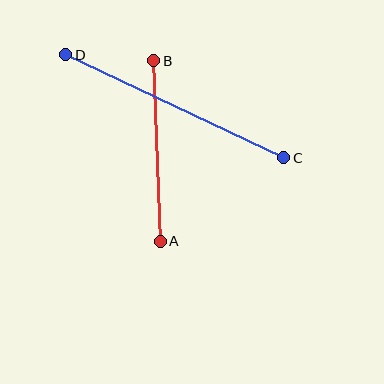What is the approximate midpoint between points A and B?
The midpoint is at approximately (157, 151) pixels.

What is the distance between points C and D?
The distance is approximately 241 pixels.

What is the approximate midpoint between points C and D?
The midpoint is at approximately (175, 106) pixels.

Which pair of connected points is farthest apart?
Points C and D are farthest apart.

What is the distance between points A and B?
The distance is approximately 181 pixels.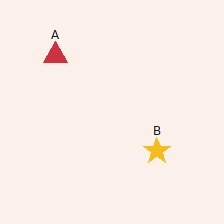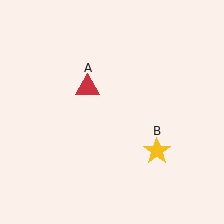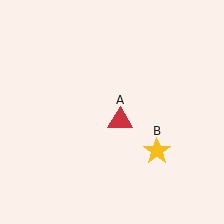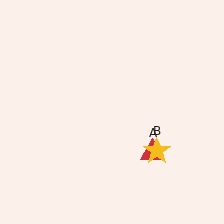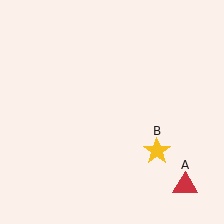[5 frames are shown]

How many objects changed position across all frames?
1 object changed position: red triangle (object A).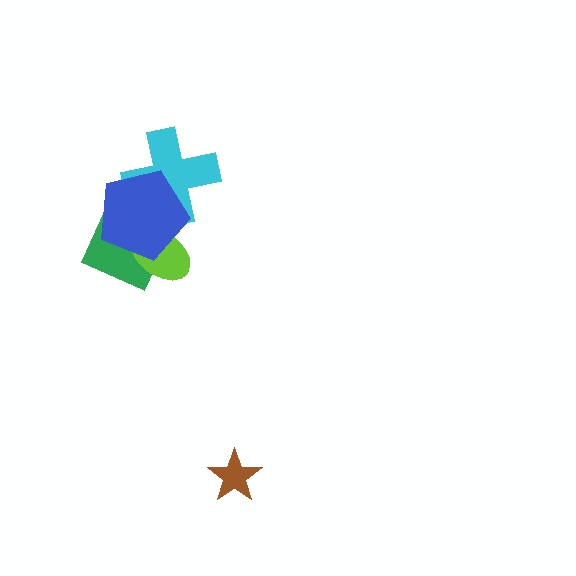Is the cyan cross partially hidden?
Yes, it is partially covered by another shape.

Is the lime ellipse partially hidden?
Yes, it is partially covered by another shape.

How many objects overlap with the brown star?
0 objects overlap with the brown star.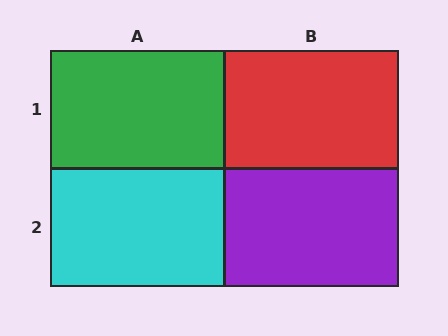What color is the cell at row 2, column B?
Purple.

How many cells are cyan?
1 cell is cyan.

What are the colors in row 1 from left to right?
Green, red.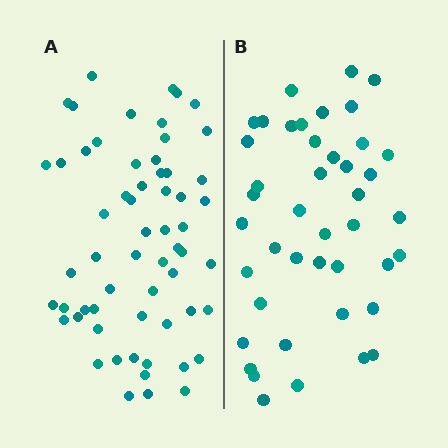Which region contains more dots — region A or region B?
Region A (the left region) has more dots.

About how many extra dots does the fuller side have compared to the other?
Region A has approximately 15 more dots than region B.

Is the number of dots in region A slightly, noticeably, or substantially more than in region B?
Region A has noticeably more, but not dramatically so. The ratio is roughly 1.4 to 1.